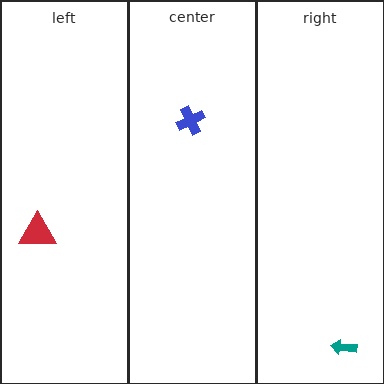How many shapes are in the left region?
1.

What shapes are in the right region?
The teal arrow.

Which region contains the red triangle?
The left region.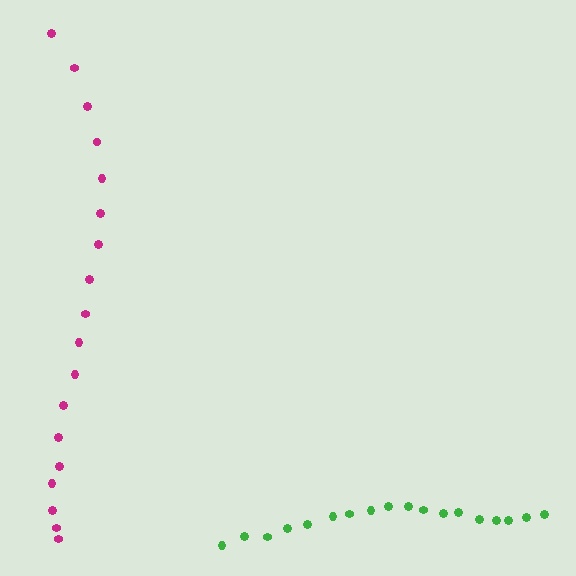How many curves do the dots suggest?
There are 2 distinct paths.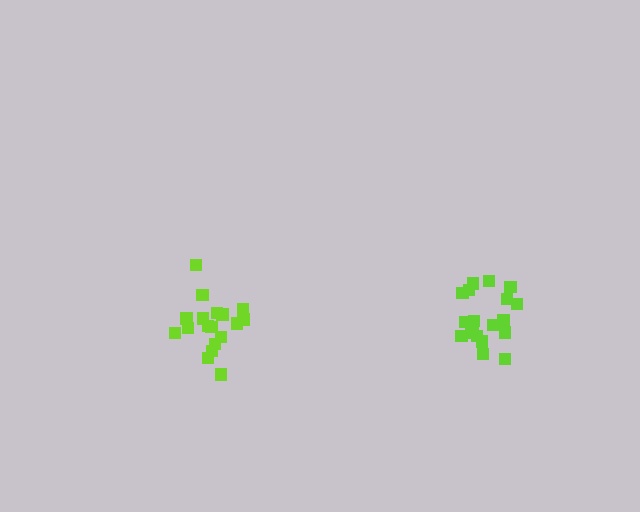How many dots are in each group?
Group 1: 19 dots, Group 2: 18 dots (37 total).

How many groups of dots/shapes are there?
There are 2 groups.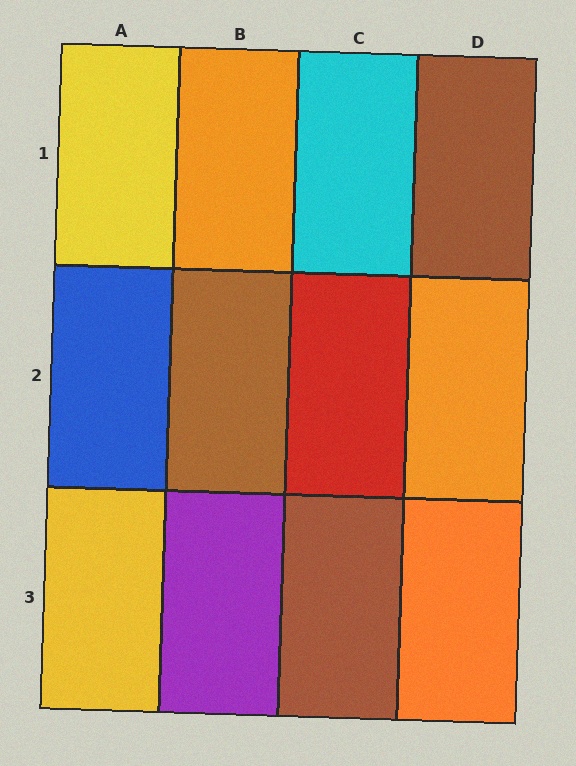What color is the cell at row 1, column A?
Yellow.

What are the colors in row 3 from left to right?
Yellow, purple, brown, orange.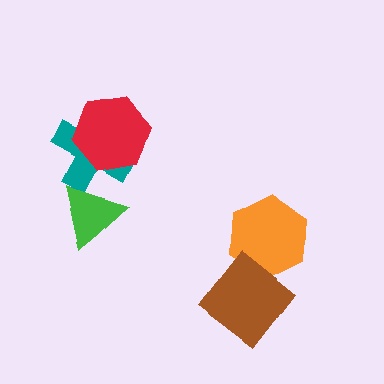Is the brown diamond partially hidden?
No, no other shape covers it.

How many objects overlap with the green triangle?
1 object overlaps with the green triangle.